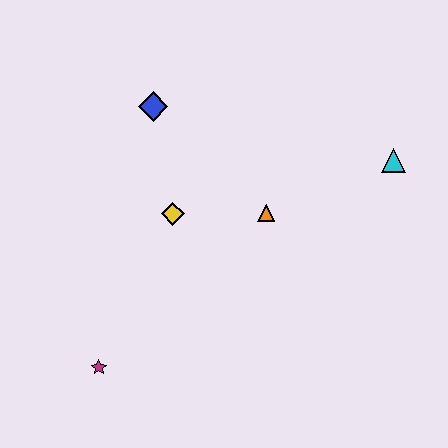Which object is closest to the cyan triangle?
The orange triangle is closest to the cyan triangle.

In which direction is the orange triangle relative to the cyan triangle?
The orange triangle is to the left of the cyan triangle.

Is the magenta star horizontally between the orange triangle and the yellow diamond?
No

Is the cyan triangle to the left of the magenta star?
No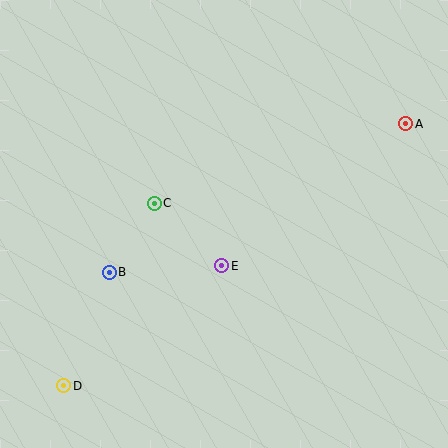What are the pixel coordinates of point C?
Point C is at (154, 203).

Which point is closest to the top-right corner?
Point A is closest to the top-right corner.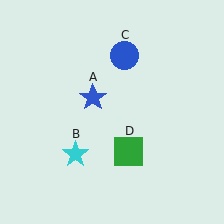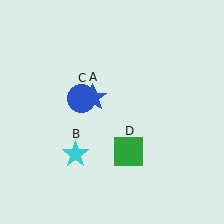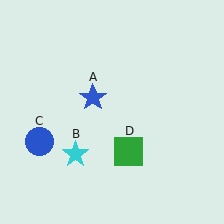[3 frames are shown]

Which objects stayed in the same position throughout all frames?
Blue star (object A) and cyan star (object B) and green square (object D) remained stationary.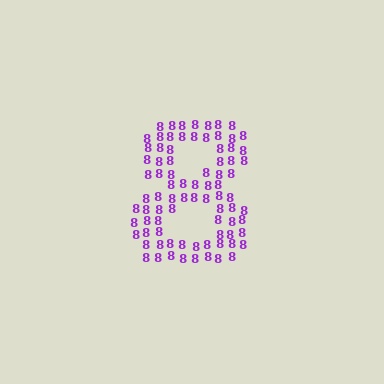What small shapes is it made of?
It is made of small digit 8's.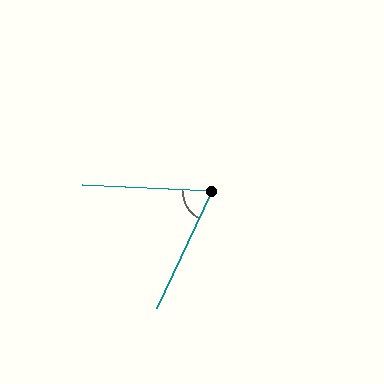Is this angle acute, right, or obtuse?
It is acute.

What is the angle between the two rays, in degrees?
Approximately 68 degrees.